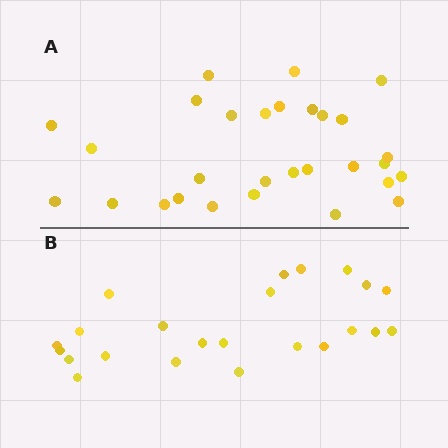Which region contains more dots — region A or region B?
Region A (the top region) has more dots.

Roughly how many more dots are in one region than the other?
Region A has about 6 more dots than region B.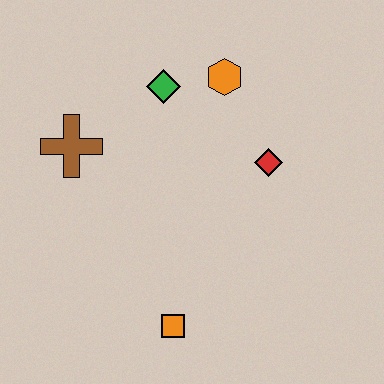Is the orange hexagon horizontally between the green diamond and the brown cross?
No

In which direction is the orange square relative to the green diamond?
The orange square is below the green diamond.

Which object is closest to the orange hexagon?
The green diamond is closest to the orange hexagon.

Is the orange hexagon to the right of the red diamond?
No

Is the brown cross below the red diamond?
No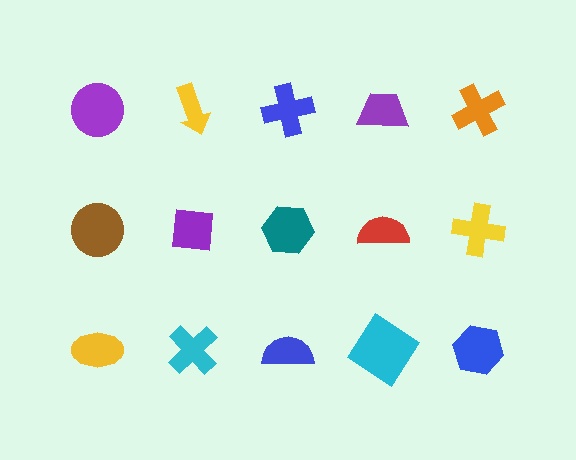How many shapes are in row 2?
5 shapes.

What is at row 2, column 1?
A brown circle.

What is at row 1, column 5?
An orange cross.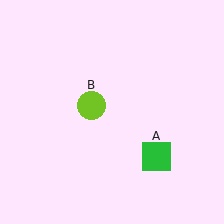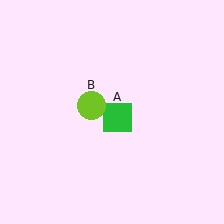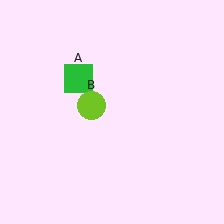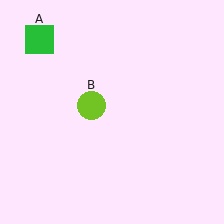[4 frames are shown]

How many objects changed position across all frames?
1 object changed position: green square (object A).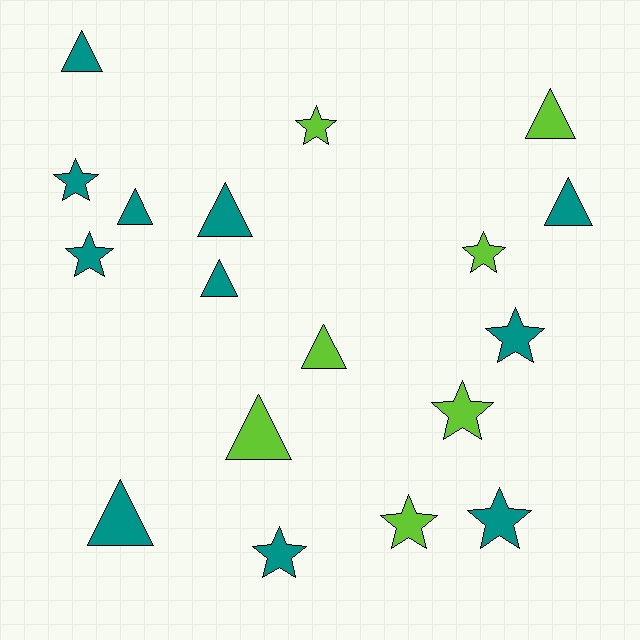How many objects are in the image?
There are 18 objects.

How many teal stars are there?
There are 5 teal stars.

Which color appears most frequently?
Teal, with 11 objects.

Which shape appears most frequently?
Star, with 9 objects.